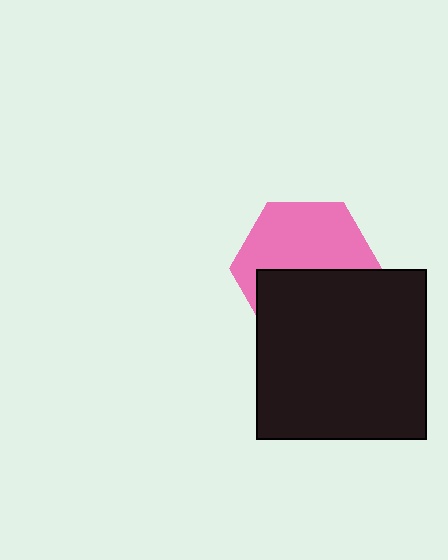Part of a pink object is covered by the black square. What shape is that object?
It is a hexagon.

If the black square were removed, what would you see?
You would see the complete pink hexagon.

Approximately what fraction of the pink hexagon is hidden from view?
Roughly 45% of the pink hexagon is hidden behind the black square.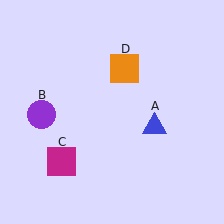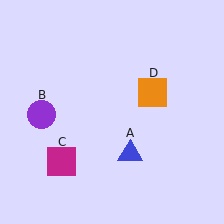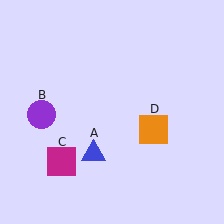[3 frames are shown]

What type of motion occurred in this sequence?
The blue triangle (object A), orange square (object D) rotated clockwise around the center of the scene.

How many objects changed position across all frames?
2 objects changed position: blue triangle (object A), orange square (object D).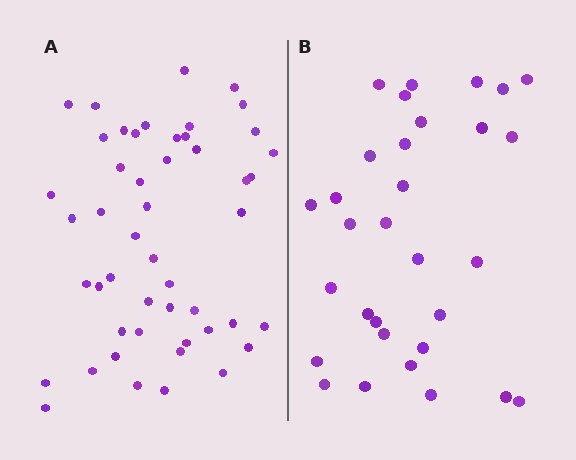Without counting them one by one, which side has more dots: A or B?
Region A (the left region) has more dots.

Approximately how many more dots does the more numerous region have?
Region A has approximately 20 more dots than region B.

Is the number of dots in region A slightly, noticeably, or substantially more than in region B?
Region A has substantially more. The ratio is roughly 1.6 to 1.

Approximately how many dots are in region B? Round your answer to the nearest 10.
About 30 dots. (The exact count is 31, which rounds to 30.)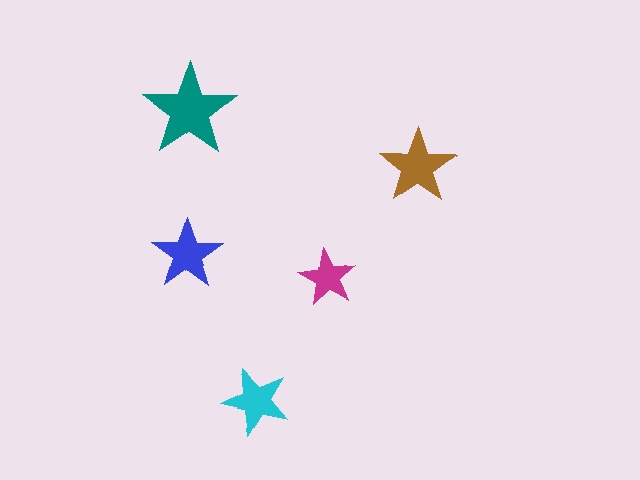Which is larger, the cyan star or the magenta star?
The cyan one.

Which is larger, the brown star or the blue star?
The brown one.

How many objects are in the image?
There are 5 objects in the image.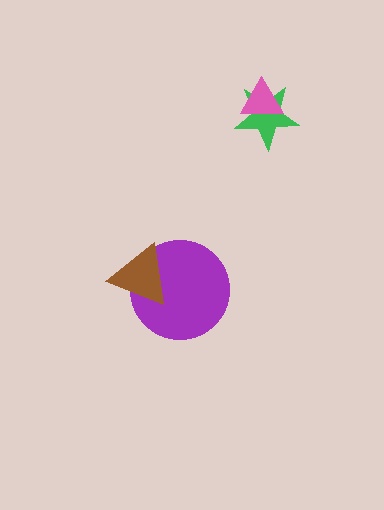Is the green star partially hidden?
Yes, it is partially covered by another shape.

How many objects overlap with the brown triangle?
1 object overlaps with the brown triangle.